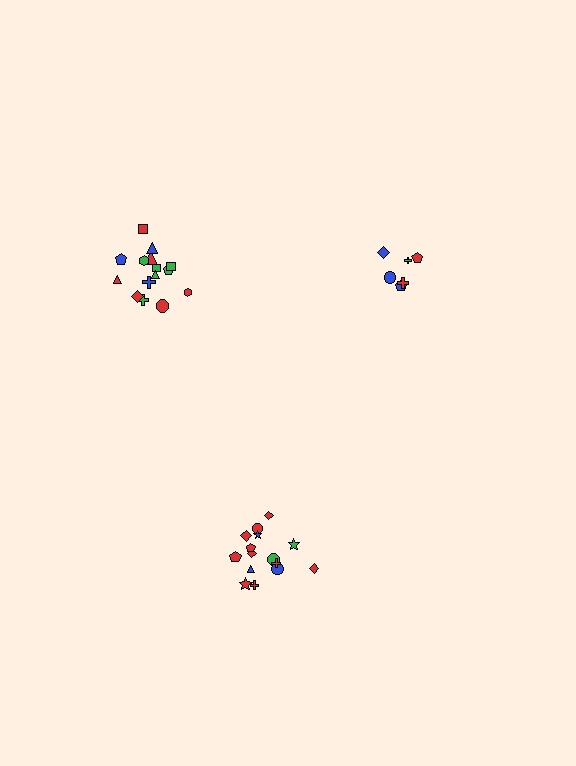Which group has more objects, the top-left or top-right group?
The top-left group.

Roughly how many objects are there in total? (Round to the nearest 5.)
Roughly 35 objects in total.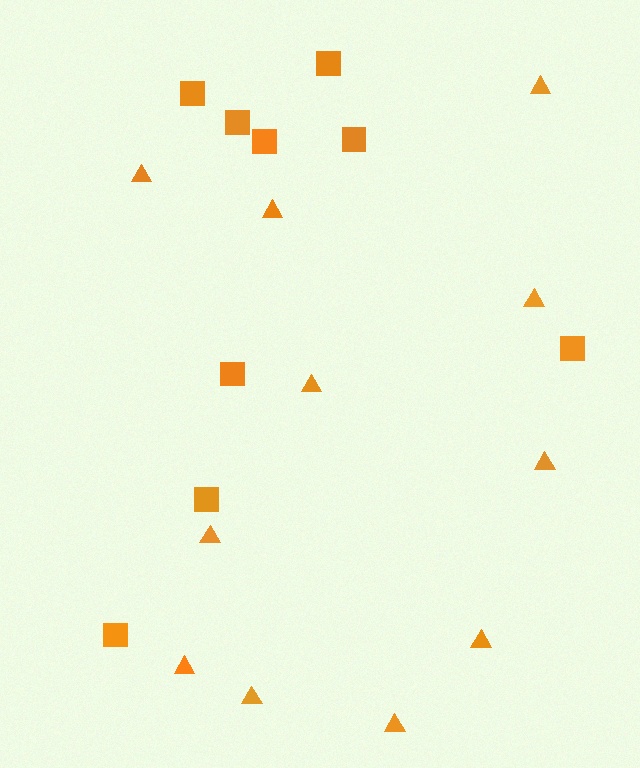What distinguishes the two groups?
There are 2 groups: one group of triangles (11) and one group of squares (9).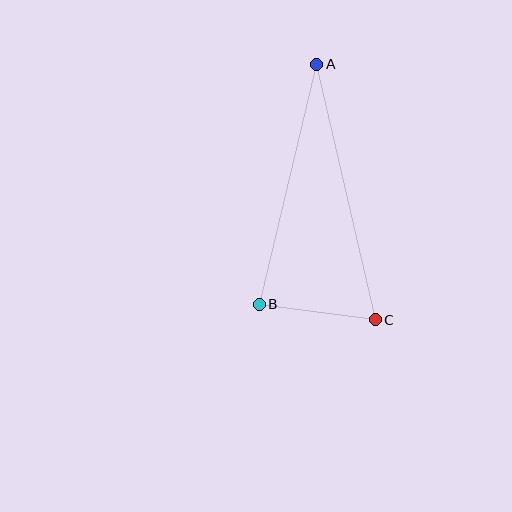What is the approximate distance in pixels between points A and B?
The distance between A and B is approximately 247 pixels.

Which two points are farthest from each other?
Points A and C are farthest from each other.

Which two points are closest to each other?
Points B and C are closest to each other.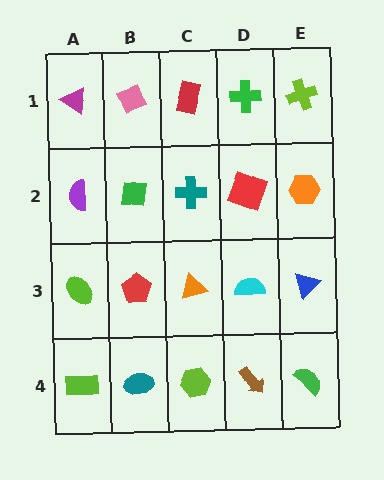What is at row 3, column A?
A lime ellipse.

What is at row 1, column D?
A green cross.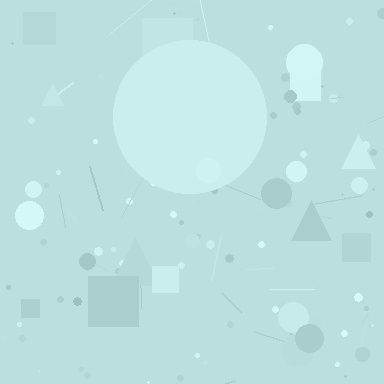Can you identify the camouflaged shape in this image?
The camouflaged shape is a circle.